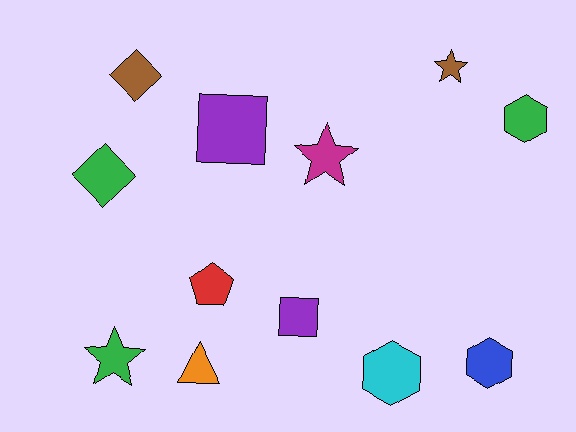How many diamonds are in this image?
There are 2 diamonds.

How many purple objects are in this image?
There are 2 purple objects.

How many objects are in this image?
There are 12 objects.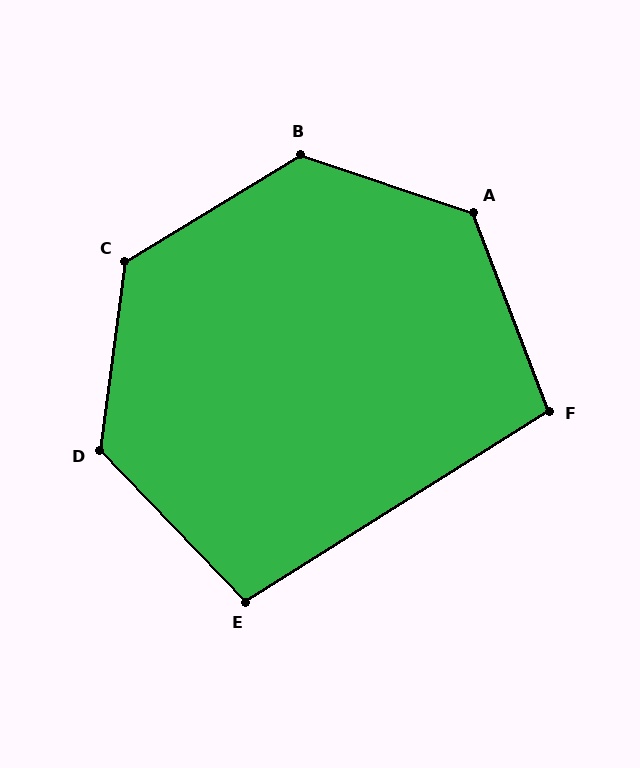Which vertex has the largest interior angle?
B, at approximately 130 degrees.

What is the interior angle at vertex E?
Approximately 102 degrees (obtuse).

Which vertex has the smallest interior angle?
F, at approximately 101 degrees.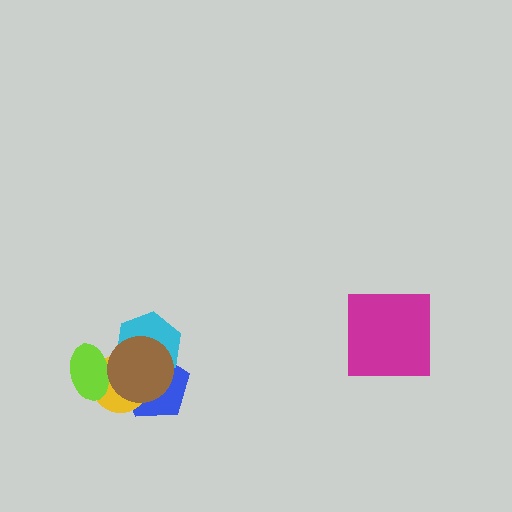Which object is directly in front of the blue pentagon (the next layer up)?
The yellow circle is directly in front of the blue pentagon.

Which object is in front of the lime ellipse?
The brown circle is in front of the lime ellipse.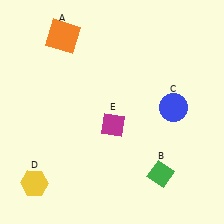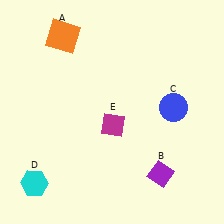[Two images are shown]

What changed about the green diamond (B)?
In Image 1, B is green. In Image 2, it changed to purple.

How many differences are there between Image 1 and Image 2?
There are 2 differences between the two images.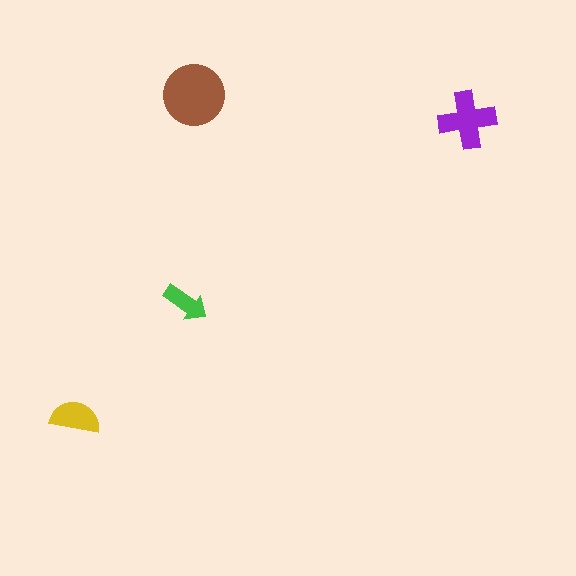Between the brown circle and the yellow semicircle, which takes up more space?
The brown circle.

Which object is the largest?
The brown circle.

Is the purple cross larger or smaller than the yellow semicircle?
Larger.